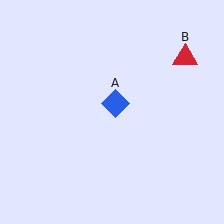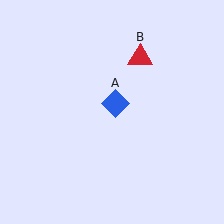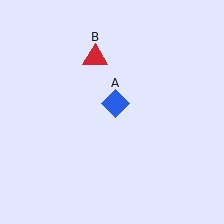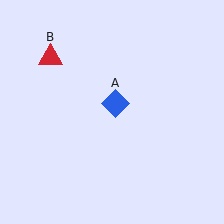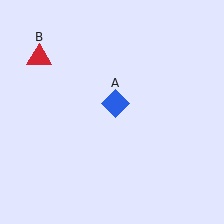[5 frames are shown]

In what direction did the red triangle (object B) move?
The red triangle (object B) moved left.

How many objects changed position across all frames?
1 object changed position: red triangle (object B).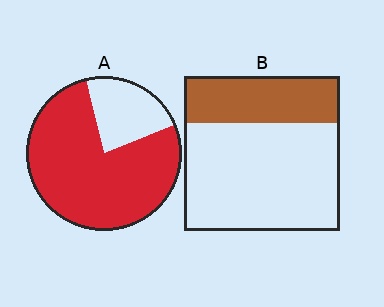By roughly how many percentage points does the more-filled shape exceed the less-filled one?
By roughly 45 percentage points (A over B).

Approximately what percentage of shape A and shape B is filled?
A is approximately 80% and B is approximately 30%.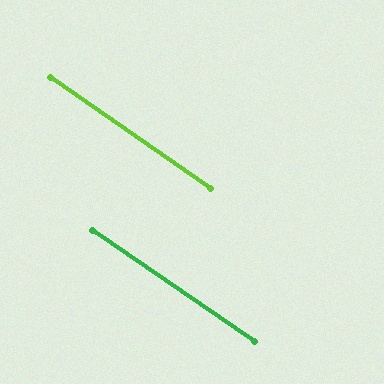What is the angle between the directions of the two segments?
Approximately 0 degrees.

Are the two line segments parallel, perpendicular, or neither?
Parallel — their directions differ by only 0.3°.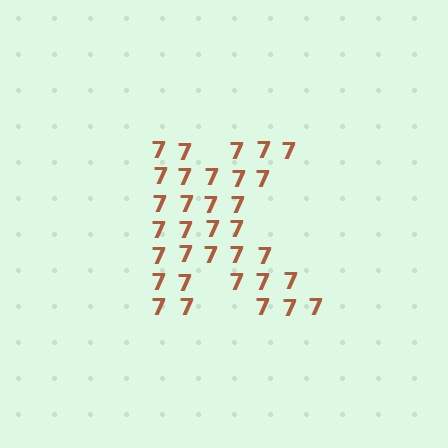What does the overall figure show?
The overall figure shows the letter K.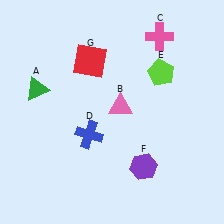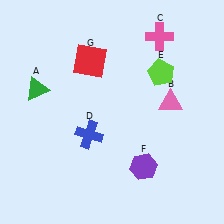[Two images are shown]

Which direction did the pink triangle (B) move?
The pink triangle (B) moved right.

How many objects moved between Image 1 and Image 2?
1 object moved between the two images.